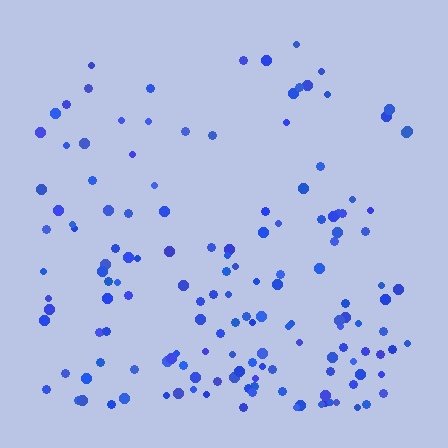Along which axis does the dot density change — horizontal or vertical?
Vertical.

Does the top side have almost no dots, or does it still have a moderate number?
Still a moderate number, just noticeably fewer than the bottom.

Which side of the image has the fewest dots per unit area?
The top.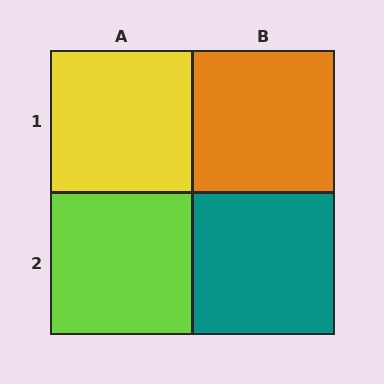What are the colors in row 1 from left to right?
Yellow, orange.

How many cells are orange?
1 cell is orange.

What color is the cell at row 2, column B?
Teal.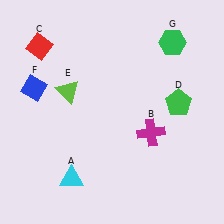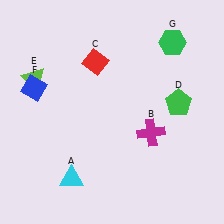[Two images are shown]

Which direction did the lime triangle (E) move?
The lime triangle (E) moved left.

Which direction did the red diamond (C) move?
The red diamond (C) moved right.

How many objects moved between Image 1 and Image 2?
2 objects moved between the two images.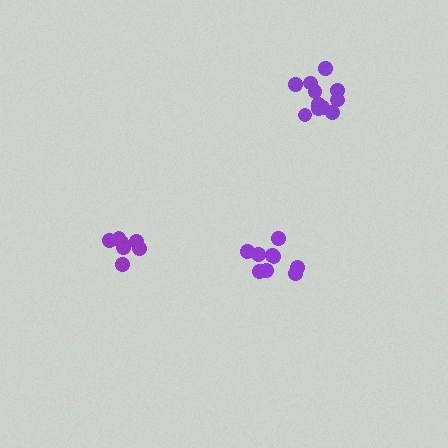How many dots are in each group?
Group 1: 12 dots, Group 2: 7 dots, Group 3: 9 dots (28 total).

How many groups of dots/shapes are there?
There are 3 groups.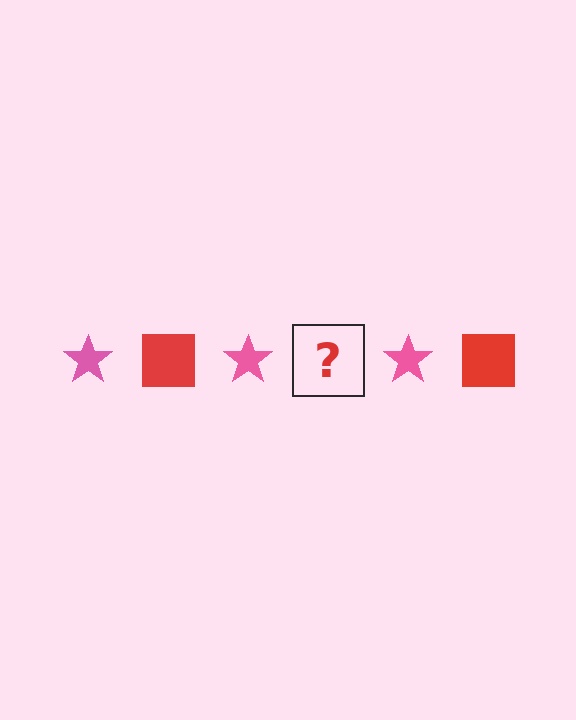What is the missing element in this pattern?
The missing element is a red square.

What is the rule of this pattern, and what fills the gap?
The rule is that the pattern alternates between pink star and red square. The gap should be filled with a red square.